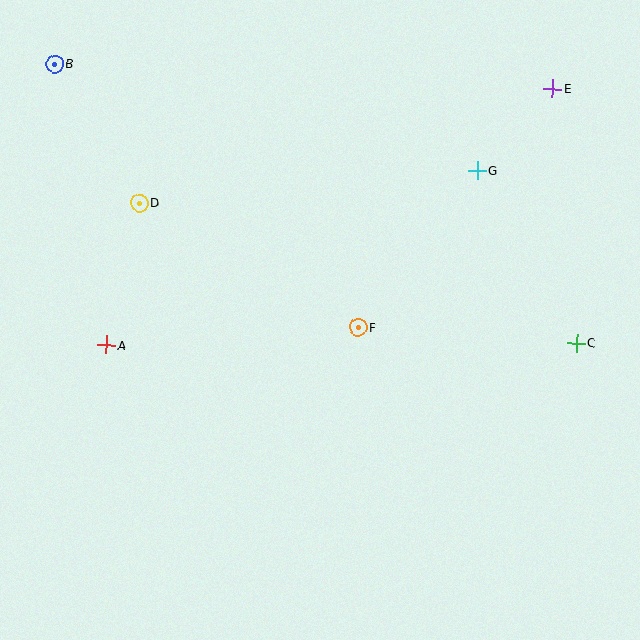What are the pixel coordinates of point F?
Point F is at (358, 328).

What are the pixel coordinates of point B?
Point B is at (54, 64).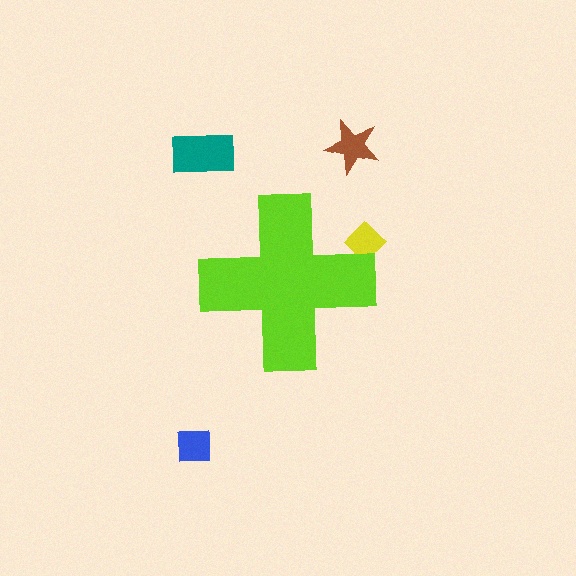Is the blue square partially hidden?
No, the blue square is fully visible.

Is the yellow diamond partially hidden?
Yes, the yellow diamond is partially hidden behind the lime cross.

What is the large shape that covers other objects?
A lime cross.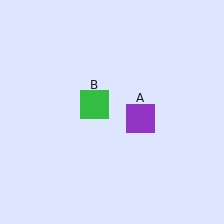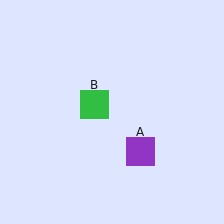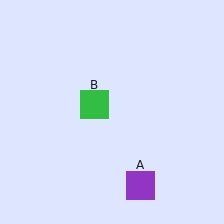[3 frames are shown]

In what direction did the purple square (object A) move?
The purple square (object A) moved down.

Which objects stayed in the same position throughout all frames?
Green square (object B) remained stationary.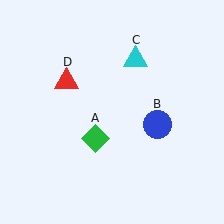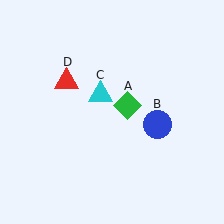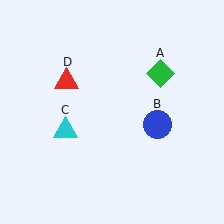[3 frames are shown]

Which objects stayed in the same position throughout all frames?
Blue circle (object B) and red triangle (object D) remained stationary.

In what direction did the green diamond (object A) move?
The green diamond (object A) moved up and to the right.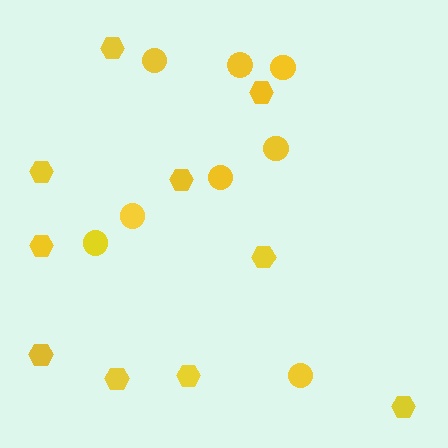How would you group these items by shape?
There are 2 groups: one group of circles (8) and one group of hexagons (10).